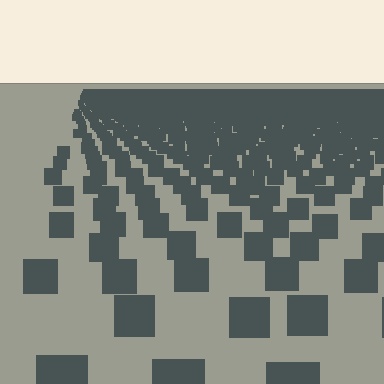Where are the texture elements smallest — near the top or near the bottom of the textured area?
Near the top.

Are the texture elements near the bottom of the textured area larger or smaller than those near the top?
Larger. Near the bottom, elements are closer to the viewer and appear at a bigger on-screen size.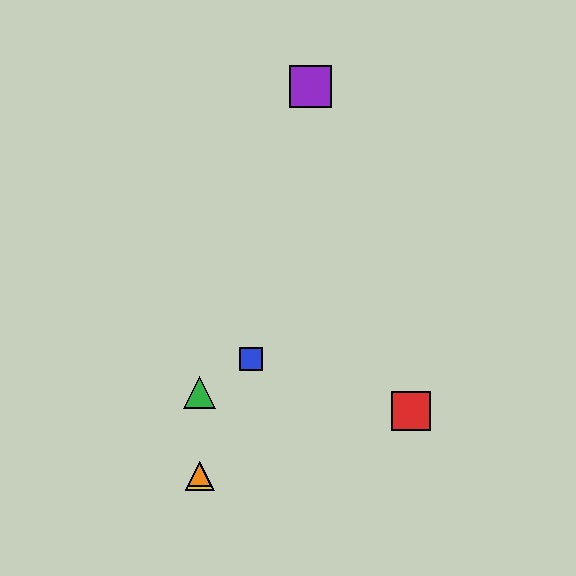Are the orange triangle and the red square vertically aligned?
No, the orange triangle is at x≈200 and the red square is at x≈411.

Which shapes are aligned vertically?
The green triangle, the yellow triangle, the orange triangle are aligned vertically.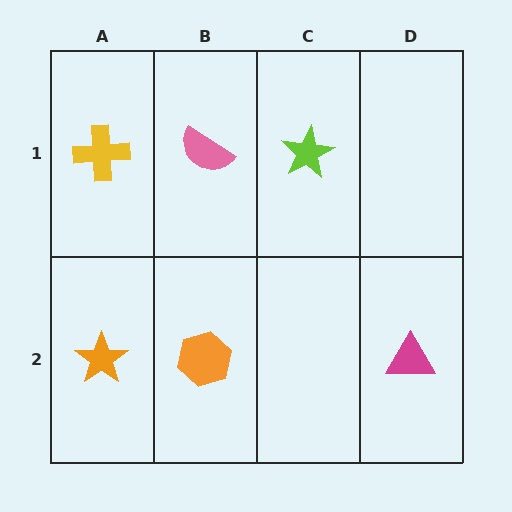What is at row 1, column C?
A lime star.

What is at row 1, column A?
A yellow cross.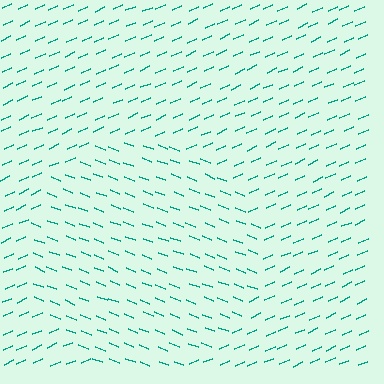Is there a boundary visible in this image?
Yes, there is a texture boundary formed by a change in line orientation.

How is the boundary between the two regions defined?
The boundary is defined purely by a change in line orientation (approximately 45 degrees difference). All lines are the same color and thickness.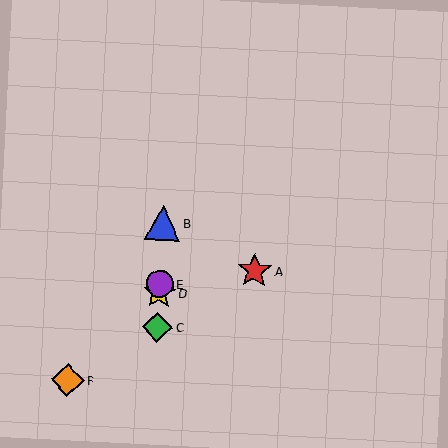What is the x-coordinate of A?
Object A is at x≈255.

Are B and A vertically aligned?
No, B is at x≈163 and A is at x≈255.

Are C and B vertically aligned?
Yes, both are at x≈157.